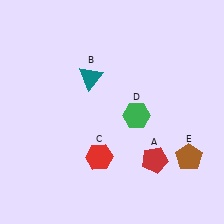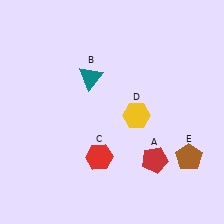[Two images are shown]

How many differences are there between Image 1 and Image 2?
There is 1 difference between the two images.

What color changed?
The hexagon (D) changed from green in Image 1 to yellow in Image 2.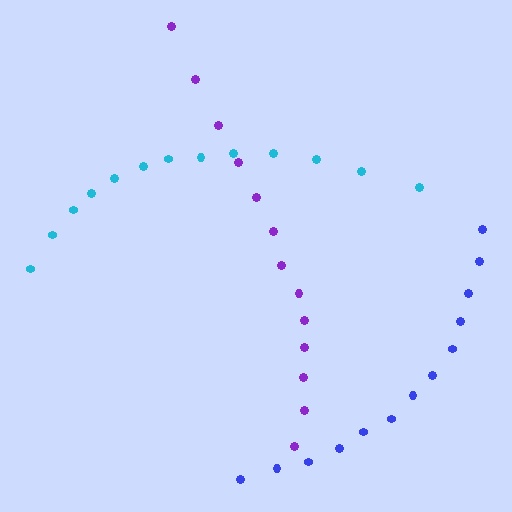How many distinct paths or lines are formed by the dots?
There are 3 distinct paths.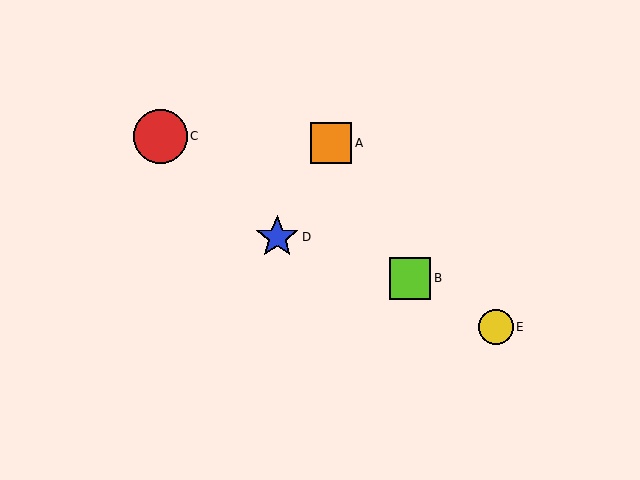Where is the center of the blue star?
The center of the blue star is at (277, 237).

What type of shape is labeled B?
Shape B is a lime square.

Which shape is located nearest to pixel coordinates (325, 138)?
The orange square (labeled A) at (331, 143) is nearest to that location.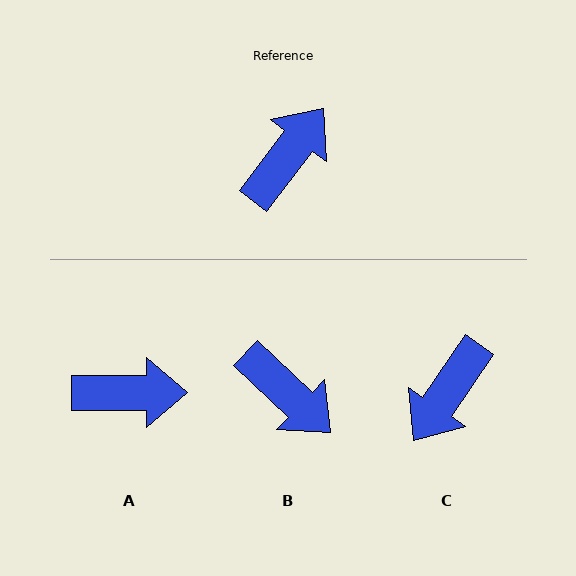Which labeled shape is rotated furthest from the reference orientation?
C, about 177 degrees away.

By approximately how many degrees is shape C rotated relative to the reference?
Approximately 177 degrees clockwise.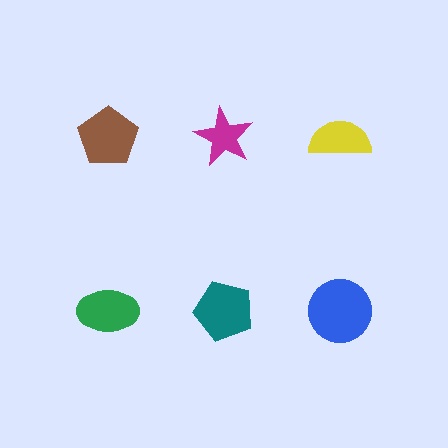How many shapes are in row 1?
3 shapes.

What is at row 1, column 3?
A yellow semicircle.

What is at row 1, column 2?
A magenta star.